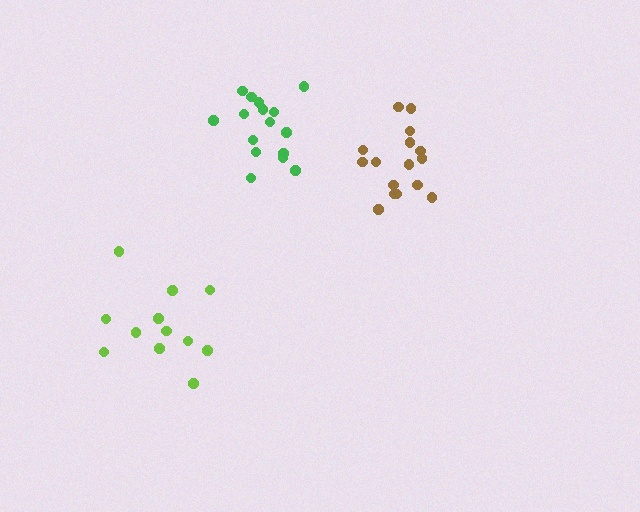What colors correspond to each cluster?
The clusters are colored: green, lime, brown.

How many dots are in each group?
Group 1: 16 dots, Group 2: 12 dots, Group 3: 16 dots (44 total).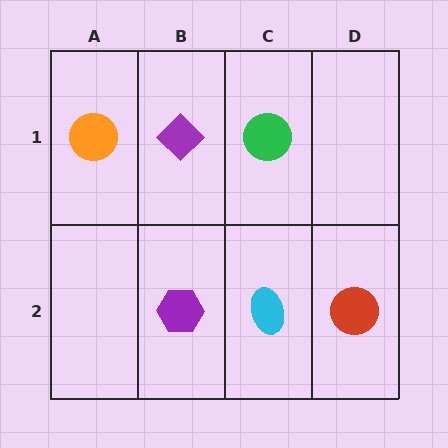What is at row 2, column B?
A purple hexagon.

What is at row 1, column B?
A purple diamond.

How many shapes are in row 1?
3 shapes.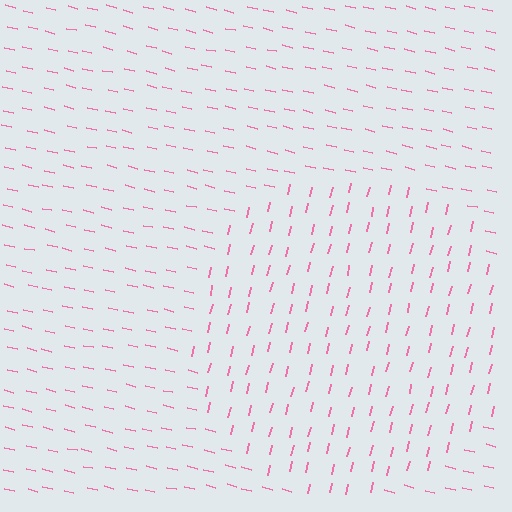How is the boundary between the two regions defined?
The boundary is defined purely by a change in line orientation (approximately 90 degrees difference). All lines are the same color and thickness.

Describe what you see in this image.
The image is filled with small pink line segments. A circle region in the image has lines oriented differently from the surrounding lines, creating a visible texture boundary.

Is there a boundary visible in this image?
Yes, there is a texture boundary formed by a change in line orientation.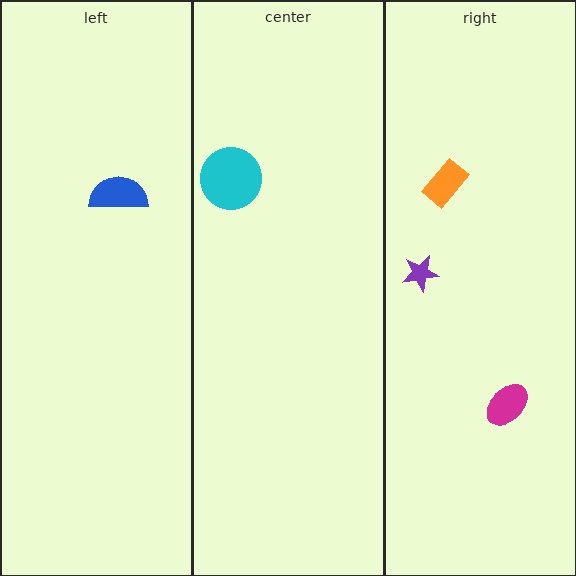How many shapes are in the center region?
1.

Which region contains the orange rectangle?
The right region.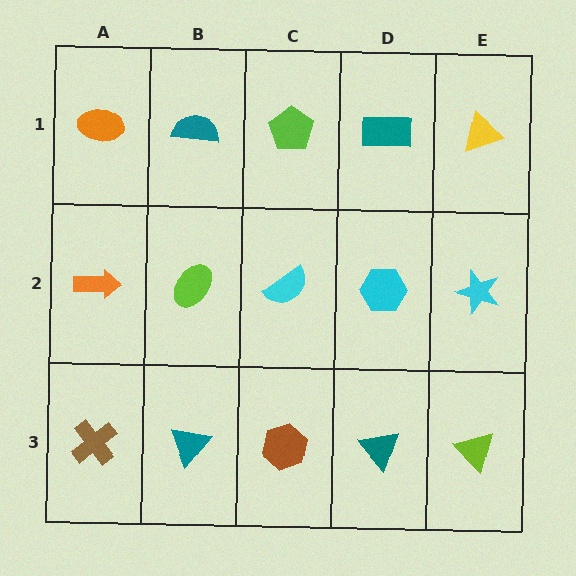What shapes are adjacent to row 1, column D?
A cyan hexagon (row 2, column D), a lime pentagon (row 1, column C), a yellow triangle (row 1, column E).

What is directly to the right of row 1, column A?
A teal semicircle.